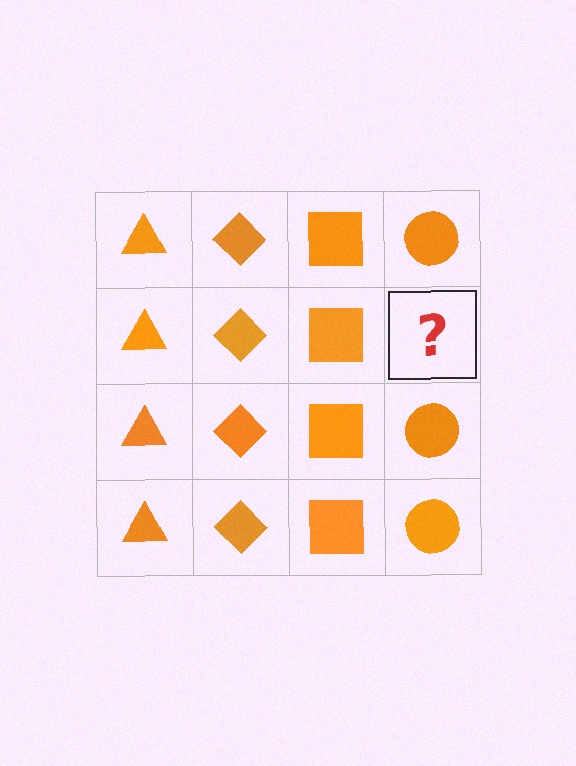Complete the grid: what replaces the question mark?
The question mark should be replaced with an orange circle.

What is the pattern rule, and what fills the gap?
The rule is that each column has a consistent shape. The gap should be filled with an orange circle.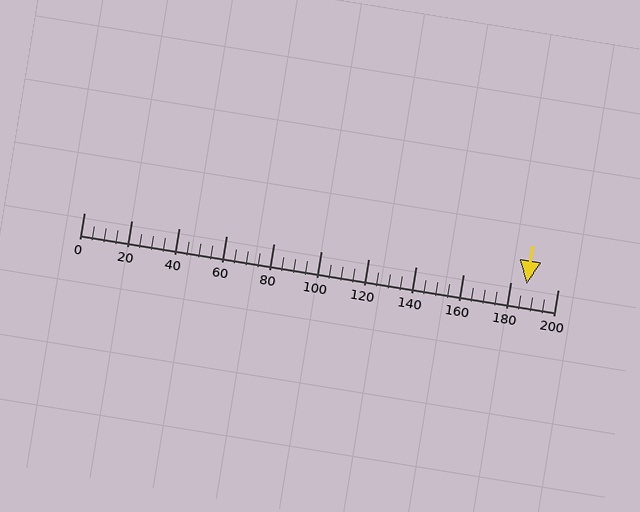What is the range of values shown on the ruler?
The ruler shows values from 0 to 200.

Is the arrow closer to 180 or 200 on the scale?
The arrow is closer to 180.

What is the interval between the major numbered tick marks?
The major tick marks are spaced 20 units apart.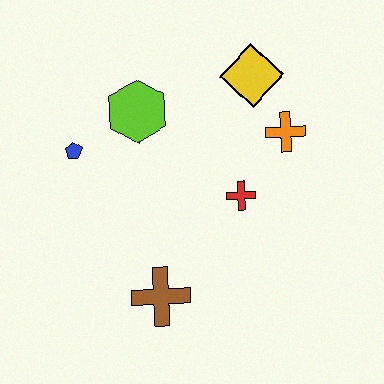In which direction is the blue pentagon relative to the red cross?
The blue pentagon is to the left of the red cross.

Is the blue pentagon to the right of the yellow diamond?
No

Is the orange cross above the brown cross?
Yes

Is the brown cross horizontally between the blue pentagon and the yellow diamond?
Yes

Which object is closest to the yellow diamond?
The orange cross is closest to the yellow diamond.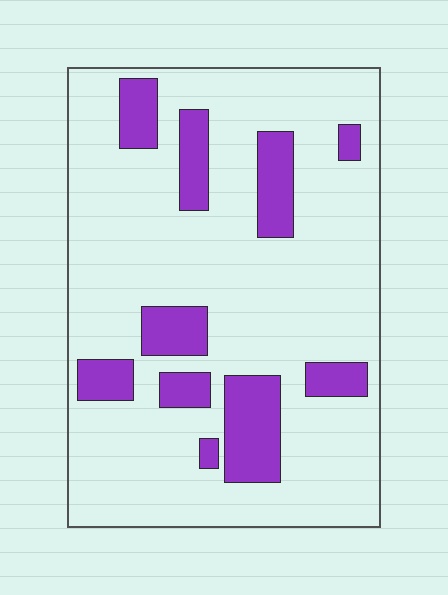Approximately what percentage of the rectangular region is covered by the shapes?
Approximately 20%.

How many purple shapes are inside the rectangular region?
10.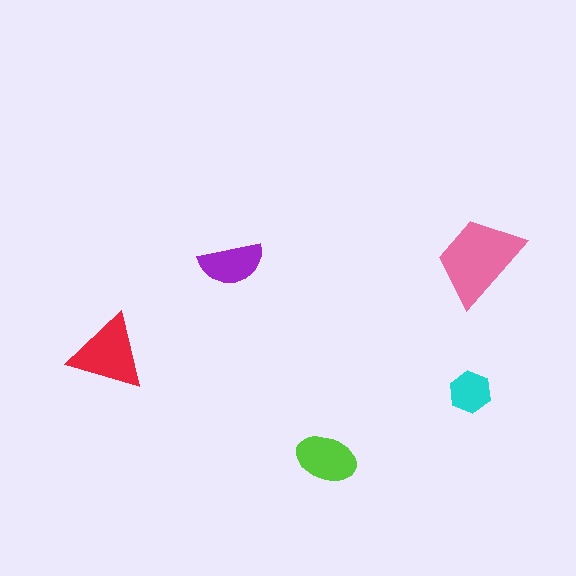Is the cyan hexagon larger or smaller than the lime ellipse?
Smaller.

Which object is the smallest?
The cyan hexagon.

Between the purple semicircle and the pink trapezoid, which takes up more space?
The pink trapezoid.